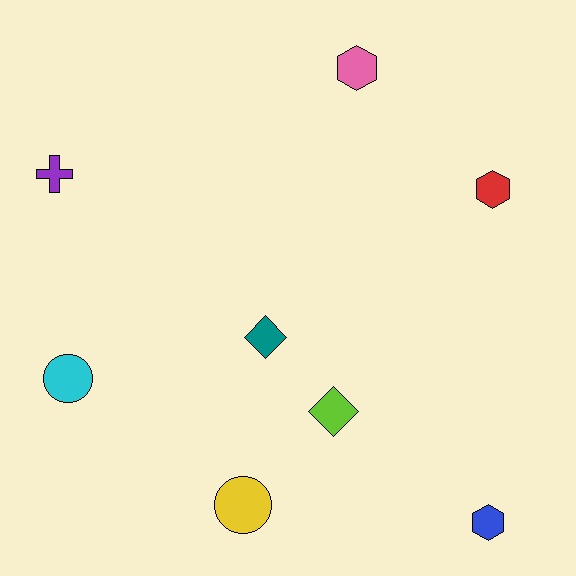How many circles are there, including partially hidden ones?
There are 2 circles.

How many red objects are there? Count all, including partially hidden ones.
There is 1 red object.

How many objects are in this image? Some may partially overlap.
There are 8 objects.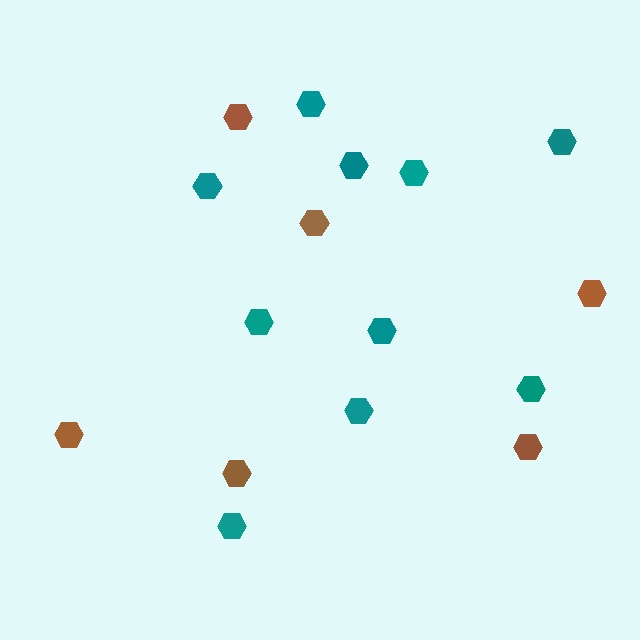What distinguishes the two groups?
There are 2 groups: one group of brown hexagons (6) and one group of teal hexagons (10).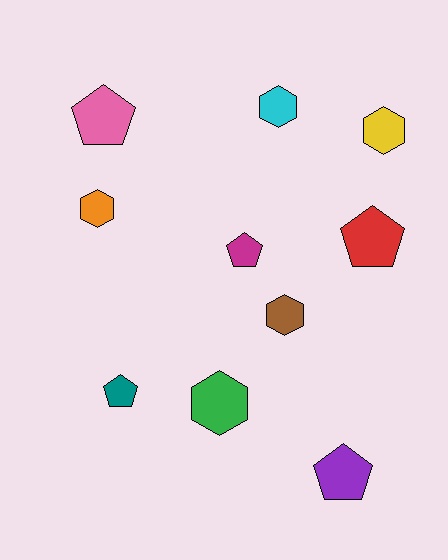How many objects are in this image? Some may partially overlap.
There are 10 objects.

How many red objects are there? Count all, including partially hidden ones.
There is 1 red object.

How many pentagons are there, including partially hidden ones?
There are 5 pentagons.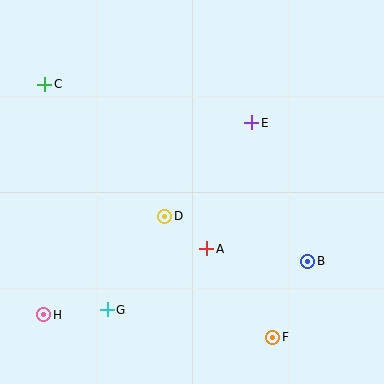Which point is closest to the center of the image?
Point D at (165, 216) is closest to the center.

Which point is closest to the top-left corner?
Point C is closest to the top-left corner.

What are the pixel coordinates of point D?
Point D is at (165, 216).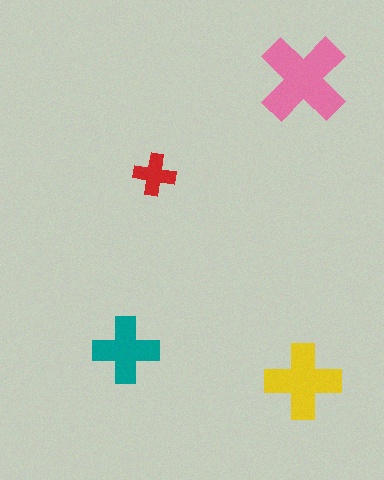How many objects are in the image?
There are 4 objects in the image.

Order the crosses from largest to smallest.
the pink one, the yellow one, the teal one, the red one.